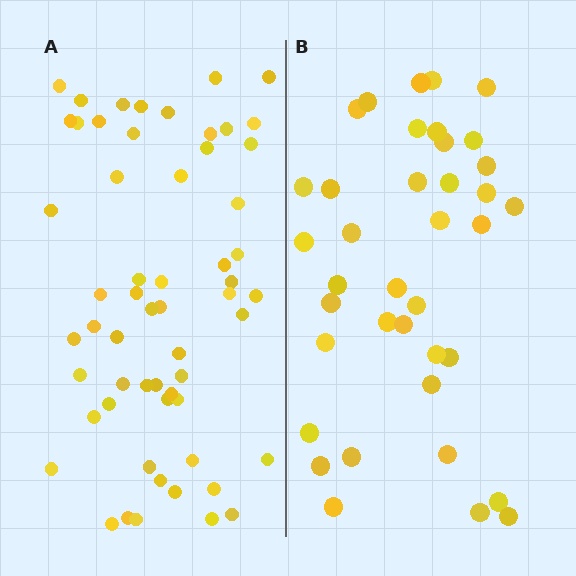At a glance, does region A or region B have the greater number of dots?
Region A (the left region) has more dots.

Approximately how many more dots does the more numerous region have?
Region A has approximately 20 more dots than region B.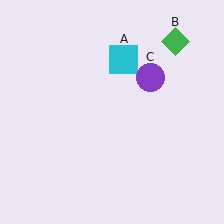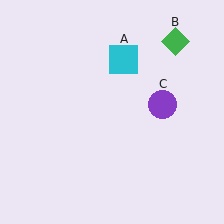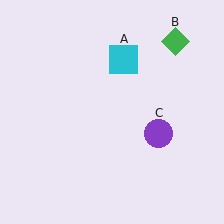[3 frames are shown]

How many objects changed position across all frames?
1 object changed position: purple circle (object C).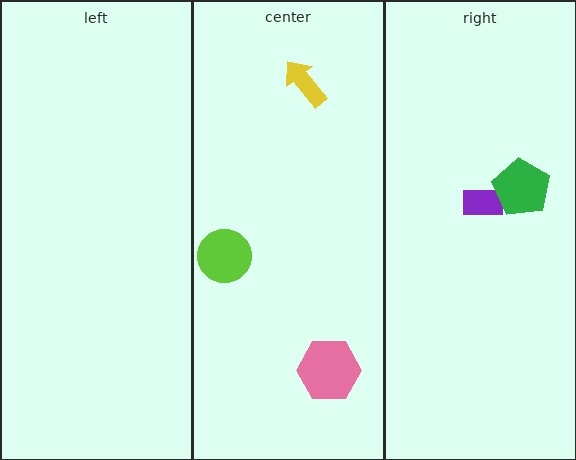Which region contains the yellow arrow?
The center region.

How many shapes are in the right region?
2.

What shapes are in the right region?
The purple rectangle, the green pentagon.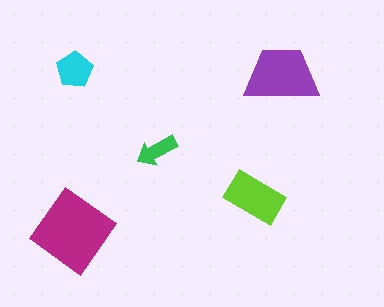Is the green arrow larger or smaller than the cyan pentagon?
Smaller.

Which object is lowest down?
The magenta diamond is bottommost.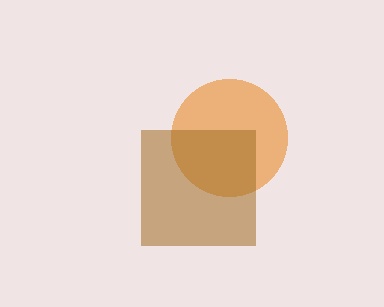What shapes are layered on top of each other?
The layered shapes are: an orange circle, a brown square.